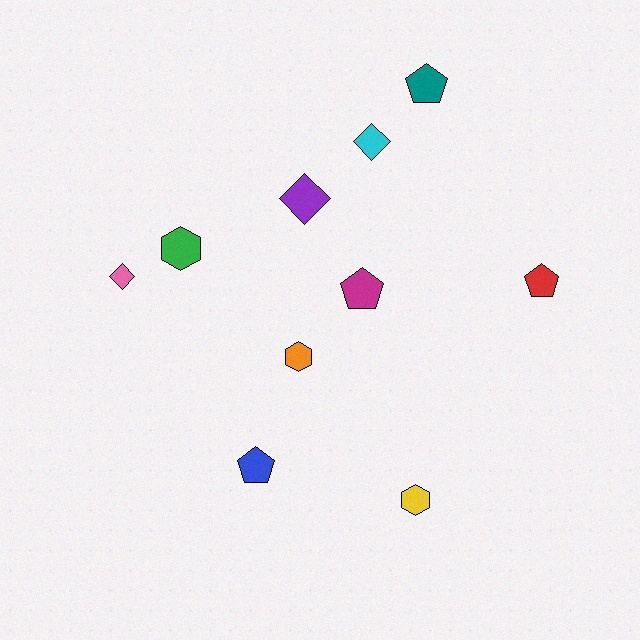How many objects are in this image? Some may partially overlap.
There are 10 objects.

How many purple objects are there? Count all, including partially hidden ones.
There is 1 purple object.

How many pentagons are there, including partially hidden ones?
There are 4 pentagons.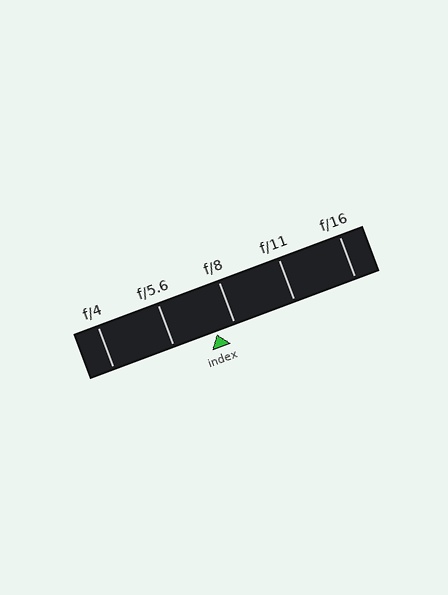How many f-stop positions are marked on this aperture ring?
There are 5 f-stop positions marked.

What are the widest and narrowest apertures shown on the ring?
The widest aperture shown is f/4 and the narrowest is f/16.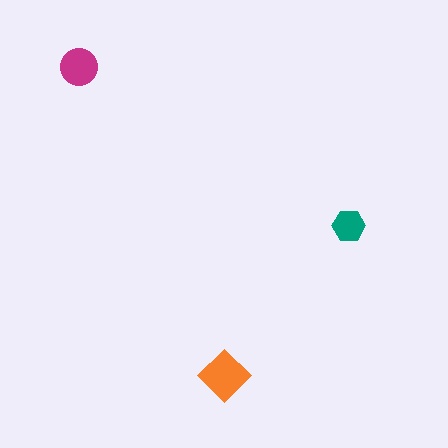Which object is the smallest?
The teal hexagon.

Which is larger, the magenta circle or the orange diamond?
The orange diamond.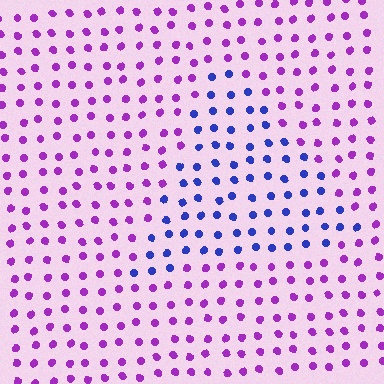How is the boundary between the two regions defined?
The boundary is defined purely by a slight shift in hue (about 55 degrees). Spacing, size, and orientation are identical on both sides.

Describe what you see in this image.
The image is filled with small purple elements in a uniform arrangement. A triangle-shaped region is visible where the elements are tinted to a slightly different hue, forming a subtle color boundary.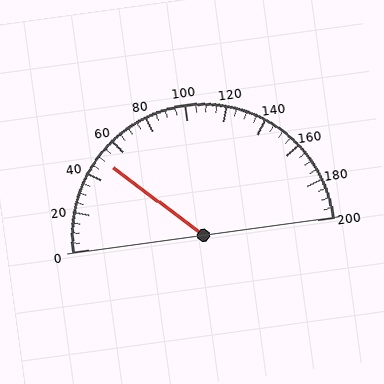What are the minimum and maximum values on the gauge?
The gauge ranges from 0 to 200.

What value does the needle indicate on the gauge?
The needle indicates approximately 50.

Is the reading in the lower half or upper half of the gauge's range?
The reading is in the lower half of the range (0 to 200).